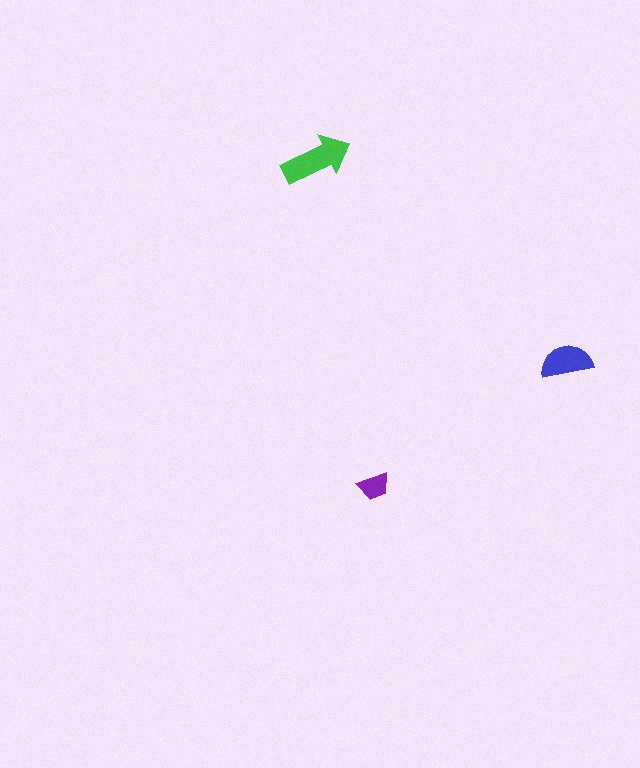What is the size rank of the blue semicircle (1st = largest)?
2nd.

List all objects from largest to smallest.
The green arrow, the blue semicircle, the purple trapezoid.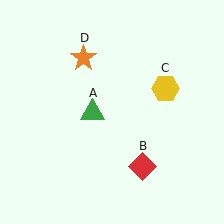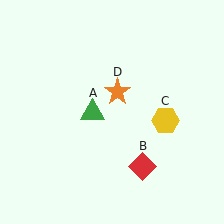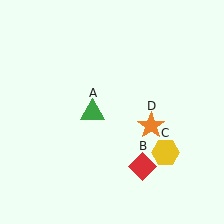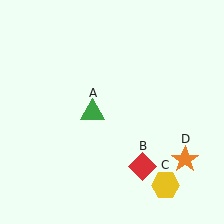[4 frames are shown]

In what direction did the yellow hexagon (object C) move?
The yellow hexagon (object C) moved down.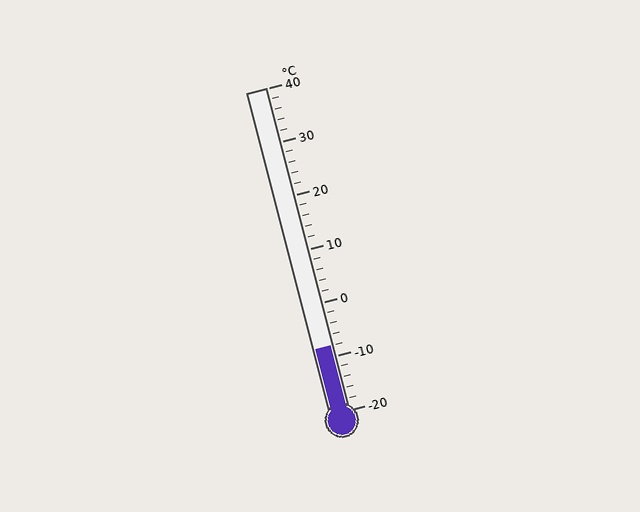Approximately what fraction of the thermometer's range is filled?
The thermometer is filled to approximately 20% of its range.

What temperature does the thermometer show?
The thermometer shows approximately -8°C.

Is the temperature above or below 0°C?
The temperature is below 0°C.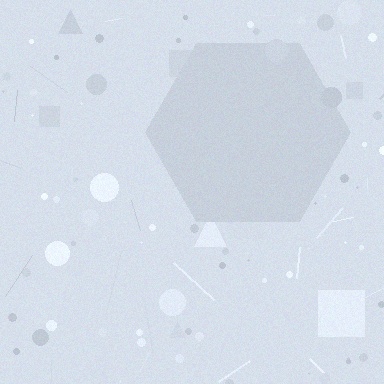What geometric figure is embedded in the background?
A hexagon is embedded in the background.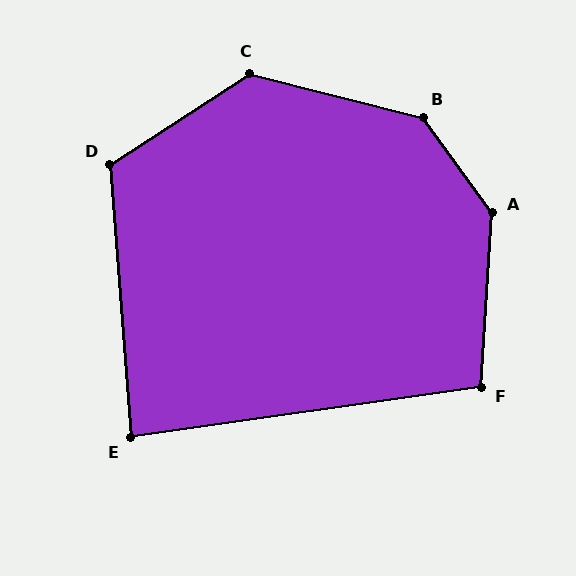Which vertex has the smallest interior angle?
E, at approximately 86 degrees.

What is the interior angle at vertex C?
Approximately 133 degrees (obtuse).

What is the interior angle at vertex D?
Approximately 118 degrees (obtuse).